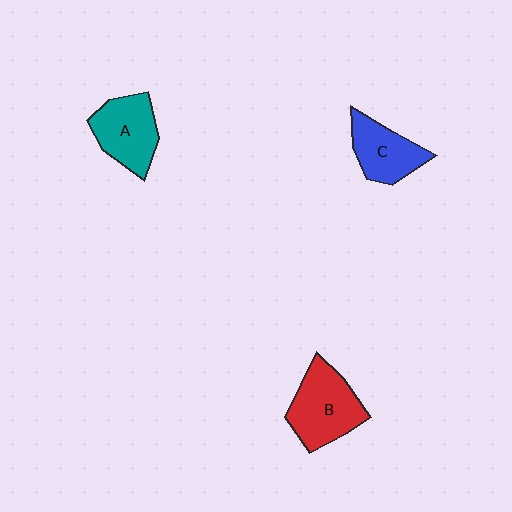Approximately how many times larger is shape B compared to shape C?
Approximately 1.3 times.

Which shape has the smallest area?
Shape C (blue).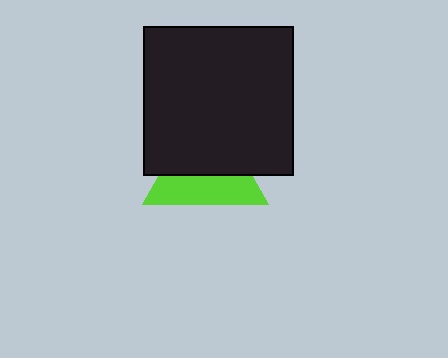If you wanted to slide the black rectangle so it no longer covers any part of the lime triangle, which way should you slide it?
Slide it up — that is the most direct way to separate the two shapes.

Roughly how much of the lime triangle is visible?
About half of it is visible (roughly 46%).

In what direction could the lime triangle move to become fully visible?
The lime triangle could move down. That would shift it out from behind the black rectangle entirely.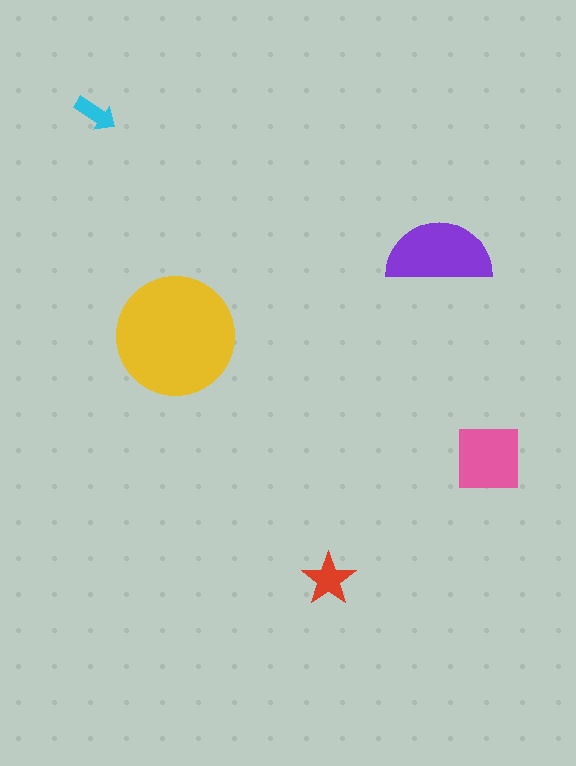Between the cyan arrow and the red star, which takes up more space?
The red star.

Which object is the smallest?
The cyan arrow.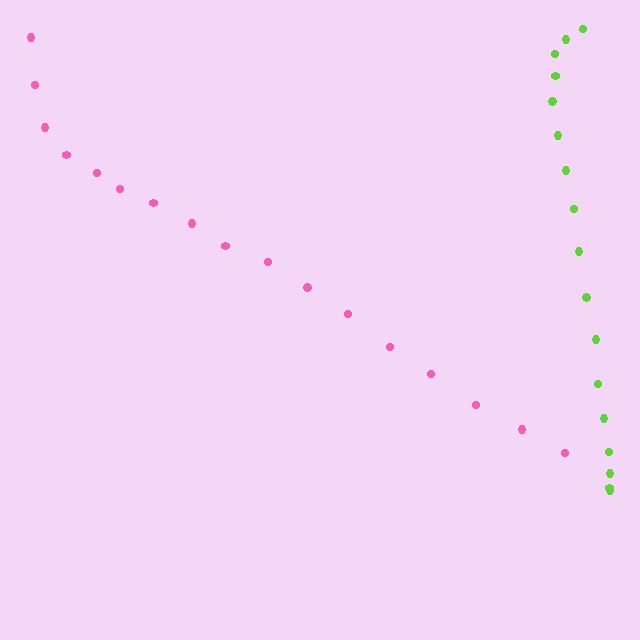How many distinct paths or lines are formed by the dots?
There are 2 distinct paths.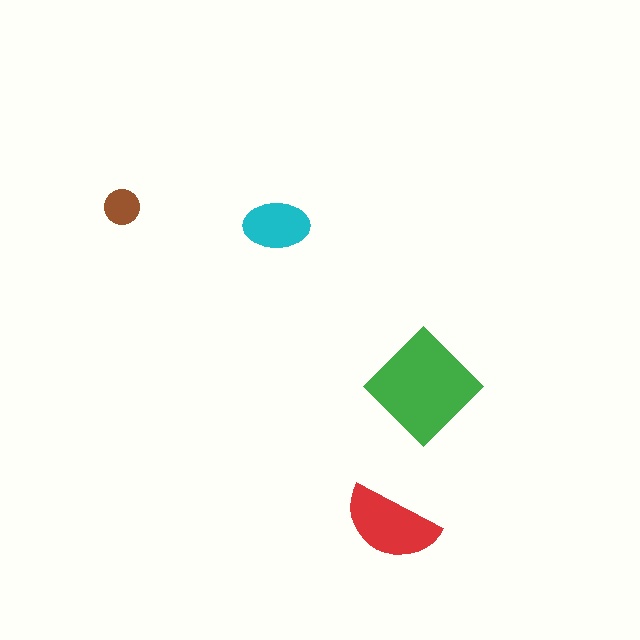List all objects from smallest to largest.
The brown circle, the cyan ellipse, the red semicircle, the green diamond.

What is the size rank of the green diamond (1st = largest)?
1st.